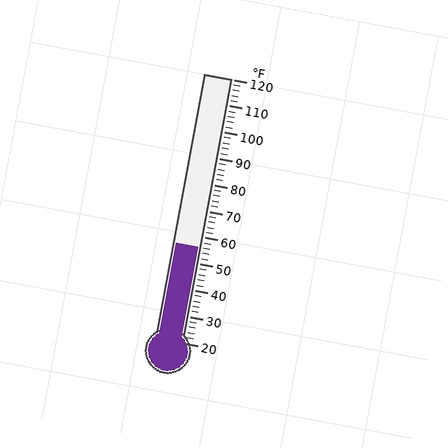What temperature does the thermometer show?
The thermometer shows approximately 56°F.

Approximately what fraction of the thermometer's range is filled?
The thermometer is filled to approximately 35% of its range.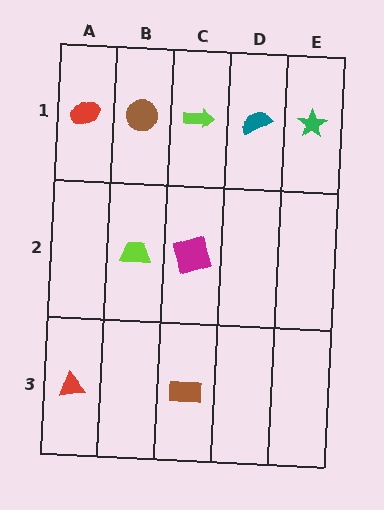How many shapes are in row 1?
5 shapes.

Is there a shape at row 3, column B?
No, that cell is empty.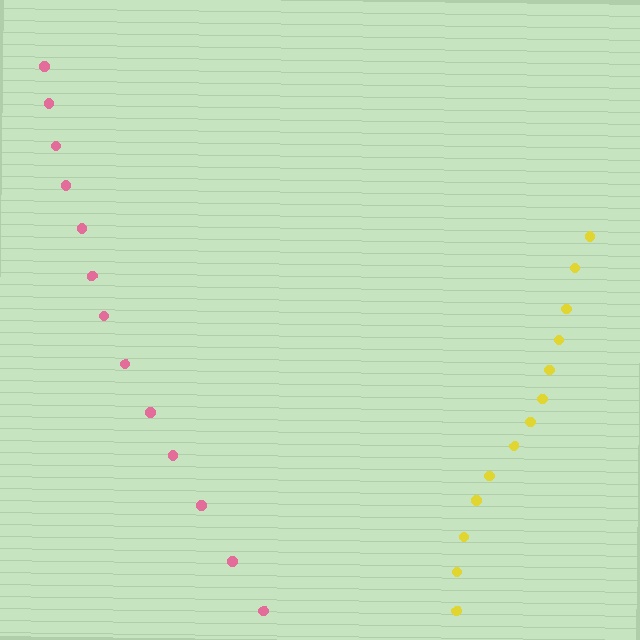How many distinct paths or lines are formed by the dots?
There are 2 distinct paths.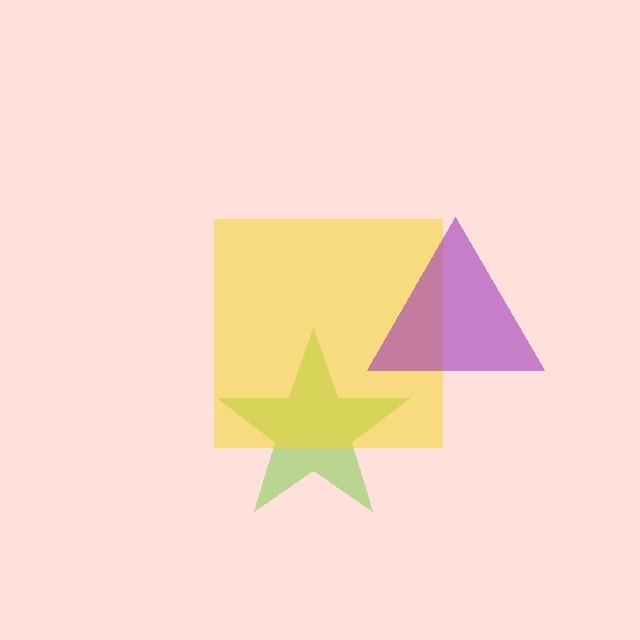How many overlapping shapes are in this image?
There are 3 overlapping shapes in the image.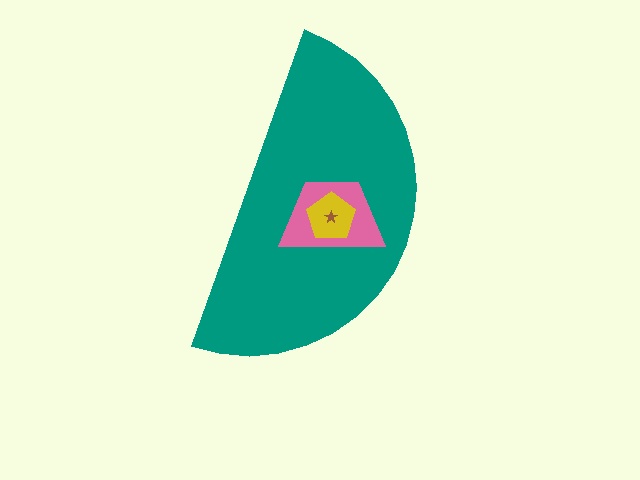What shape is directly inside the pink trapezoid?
The yellow pentagon.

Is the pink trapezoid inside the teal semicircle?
Yes.